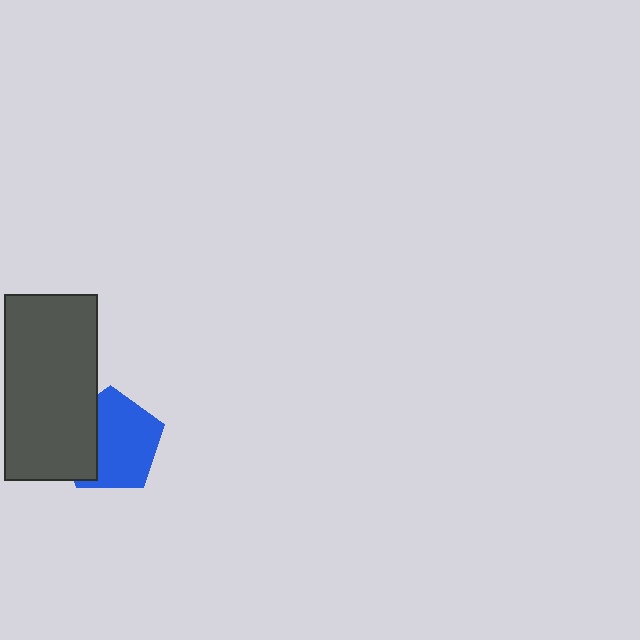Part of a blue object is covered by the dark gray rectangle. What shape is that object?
It is a pentagon.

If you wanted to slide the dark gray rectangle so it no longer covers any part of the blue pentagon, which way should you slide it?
Slide it left — that is the most direct way to separate the two shapes.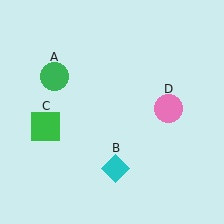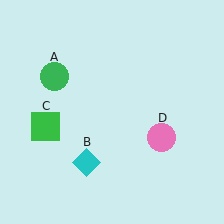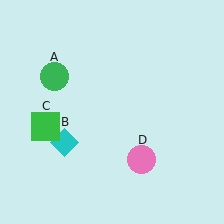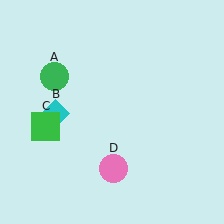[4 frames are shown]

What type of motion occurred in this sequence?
The cyan diamond (object B), pink circle (object D) rotated clockwise around the center of the scene.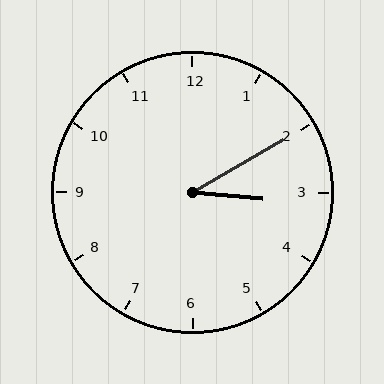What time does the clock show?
3:10.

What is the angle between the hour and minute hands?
Approximately 35 degrees.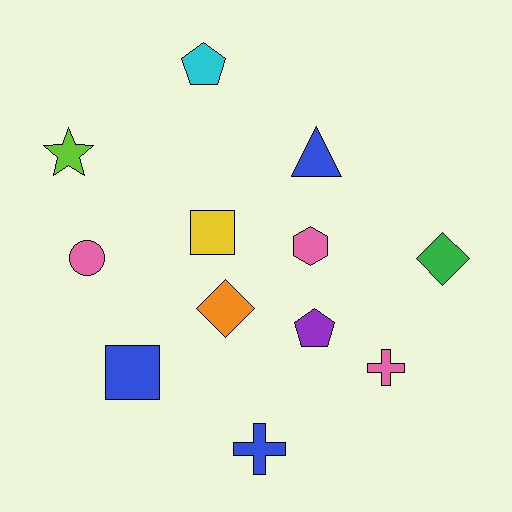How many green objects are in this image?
There is 1 green object.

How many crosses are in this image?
There are 2 crosses.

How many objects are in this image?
There are 12 objects.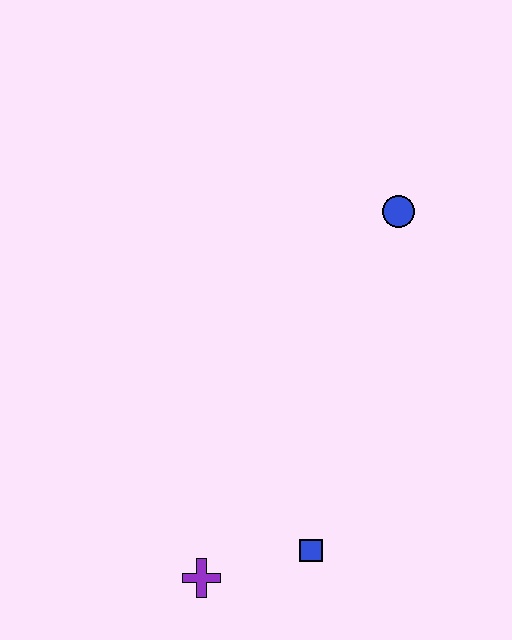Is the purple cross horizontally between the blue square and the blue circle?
No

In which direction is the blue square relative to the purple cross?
The blue square is to the right of the purple cross.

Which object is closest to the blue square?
The purple cross is closest to the blue square.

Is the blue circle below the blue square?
No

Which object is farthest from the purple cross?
The blue circle is farthest from the purple cross.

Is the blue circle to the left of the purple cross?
No